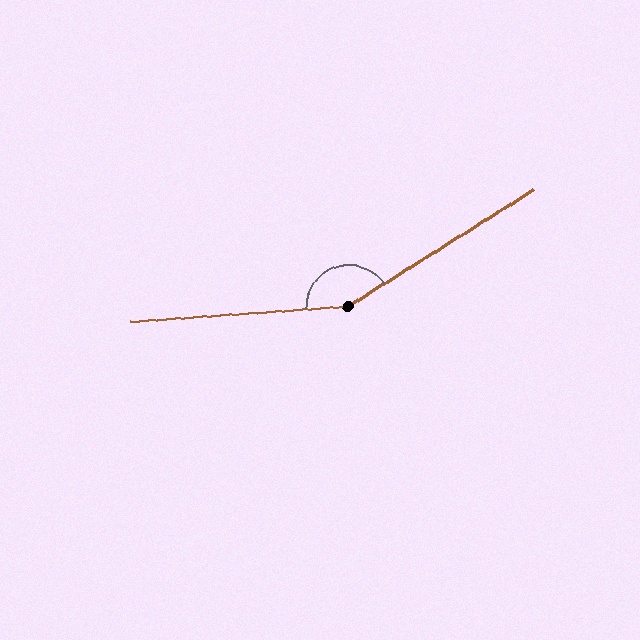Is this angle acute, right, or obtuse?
It is obtuse.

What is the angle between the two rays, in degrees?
Approximately 152 degrees.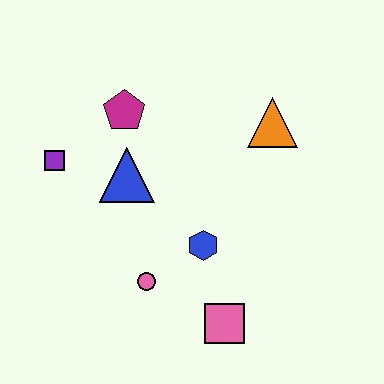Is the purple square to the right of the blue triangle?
No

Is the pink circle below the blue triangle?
Yes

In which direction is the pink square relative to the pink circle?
The pink square is to the right of the pink circle.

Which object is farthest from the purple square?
The pink square is farthest from the purple square.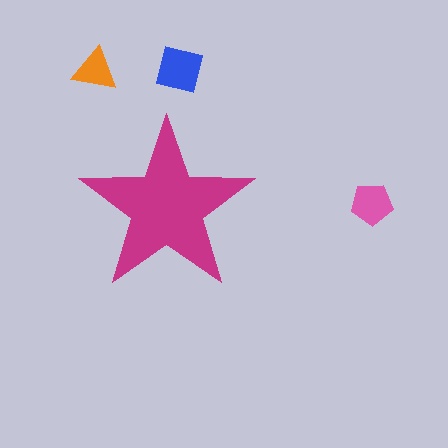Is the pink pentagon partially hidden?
No, the pink pentagon is fully visible.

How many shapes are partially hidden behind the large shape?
0 shapes are partially hidden.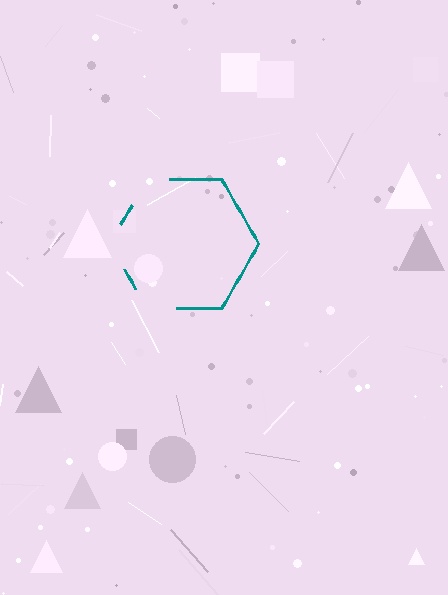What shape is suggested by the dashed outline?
The dashed outline suggests a hexagon.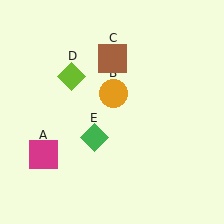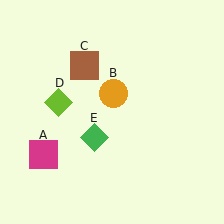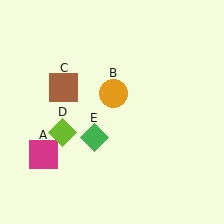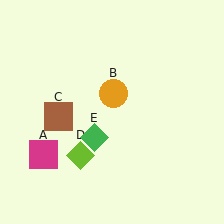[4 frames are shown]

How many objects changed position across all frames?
2 objects changed position: brown square (object C), lime diamond (object D).